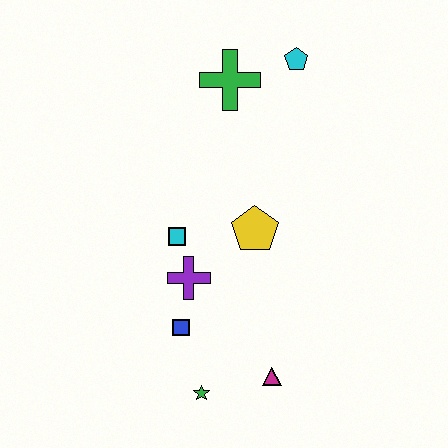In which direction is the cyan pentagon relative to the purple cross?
The cyan pentagon is above the purple cross.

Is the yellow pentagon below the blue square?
No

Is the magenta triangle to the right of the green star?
Yes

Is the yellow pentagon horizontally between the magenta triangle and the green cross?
Yes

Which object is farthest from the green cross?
The green star is farthest from the green cross.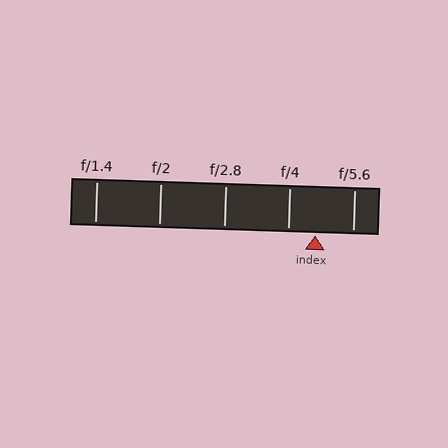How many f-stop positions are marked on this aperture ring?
There are 5 f-stop positions marked.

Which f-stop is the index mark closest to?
The index mark is closest to f/4.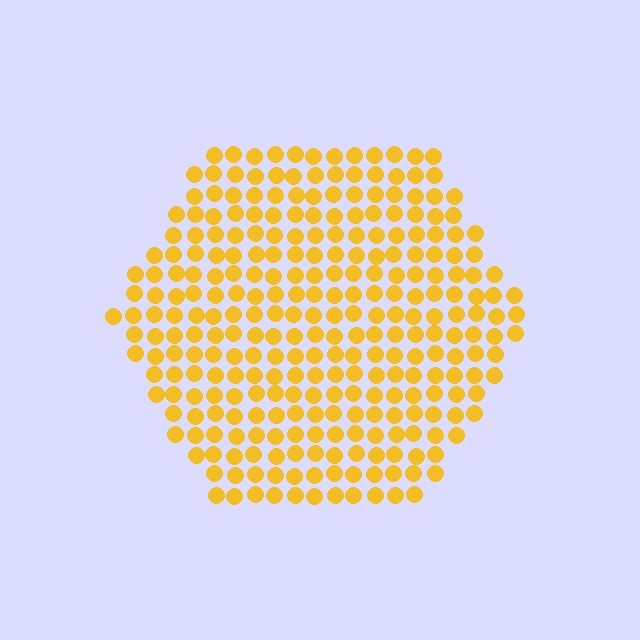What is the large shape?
The large shape is a hexagon.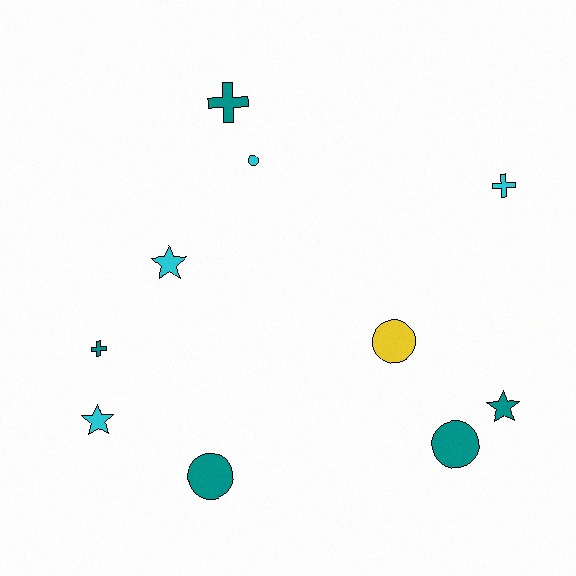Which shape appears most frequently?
Circle, with 4 objects.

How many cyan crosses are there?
There is 1 cyan cross.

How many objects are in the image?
There are 10 objects.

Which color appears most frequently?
Teal, with 5 objects.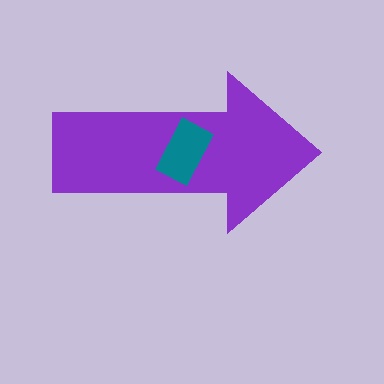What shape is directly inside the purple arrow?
The teal rectangle.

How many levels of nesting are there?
2.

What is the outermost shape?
The purple arrow.